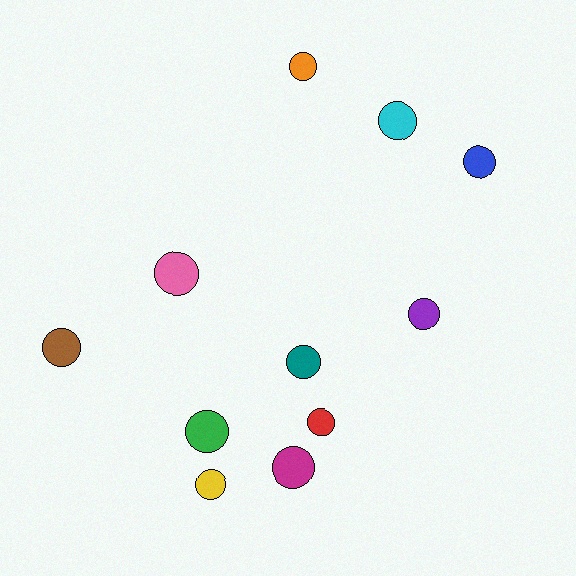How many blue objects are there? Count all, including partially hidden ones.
There is 1 blue object.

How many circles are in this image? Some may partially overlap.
There are 11 circles.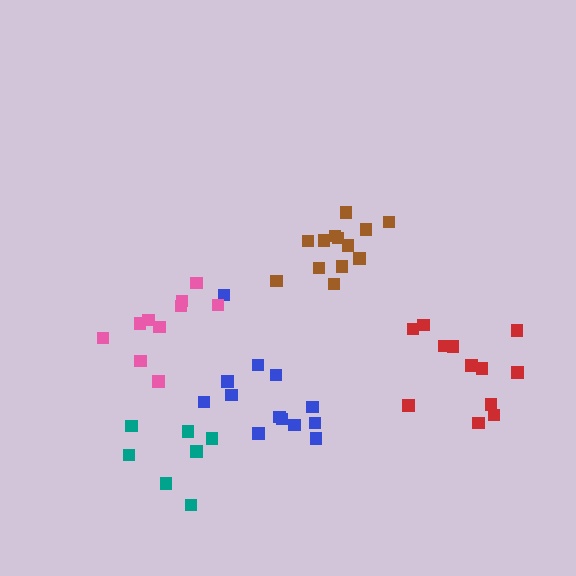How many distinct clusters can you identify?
There are 5 distinct clusters.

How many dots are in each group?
Group 1: 13 dots, Group 2: 7 dots, Group 3: 12 dots, Group 4: 13 dots, Group 5: 10 dots (55 total).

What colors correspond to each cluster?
The clusters are colored: brown, teal, red, blue, pink.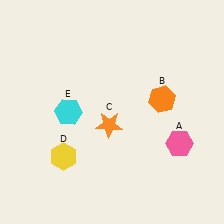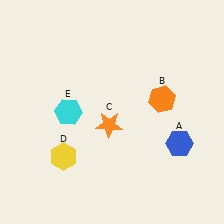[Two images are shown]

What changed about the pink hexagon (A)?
In Image 1, A is pink. In Image 2, it changed to blue.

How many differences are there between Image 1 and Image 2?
There is 1 difference between the two images.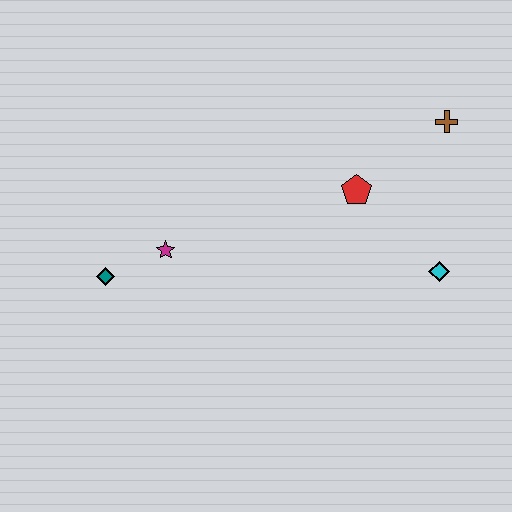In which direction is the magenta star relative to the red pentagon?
The magenta star is to the left of the red pentagon.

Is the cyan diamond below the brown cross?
Yes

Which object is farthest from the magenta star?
The brown cross is farthest from the magenta star.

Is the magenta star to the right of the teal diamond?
Yes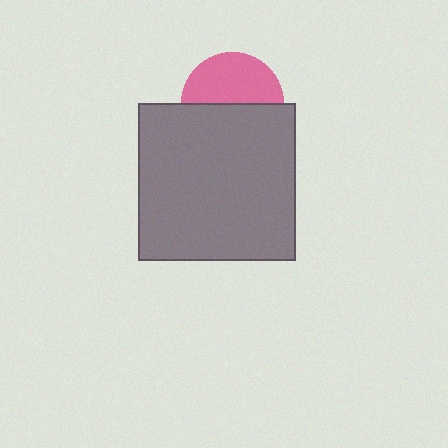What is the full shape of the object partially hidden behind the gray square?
The partially hidden object is a pink circle.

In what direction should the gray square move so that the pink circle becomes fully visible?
The gray square should move down. That is the shortest direction to clear the overlap and leave the pink circle fully visible.